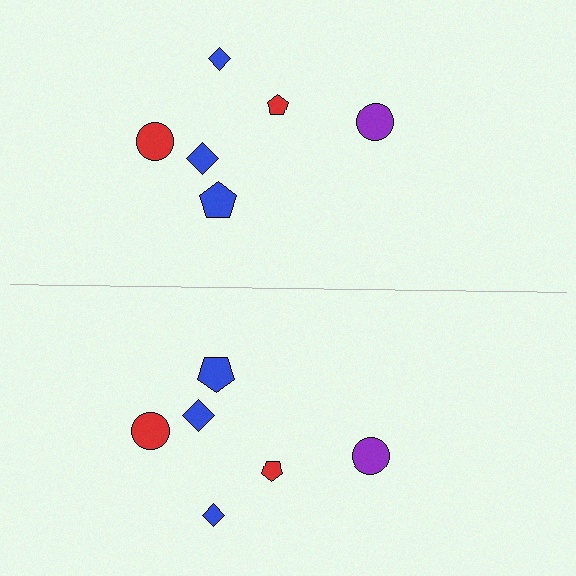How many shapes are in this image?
There are 12 shapes in this image.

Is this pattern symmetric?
Yes, this pattern has bilateral (reflection) symmetry.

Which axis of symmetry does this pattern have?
The pattern has a horizontal axis of symmetry running through the center of the image.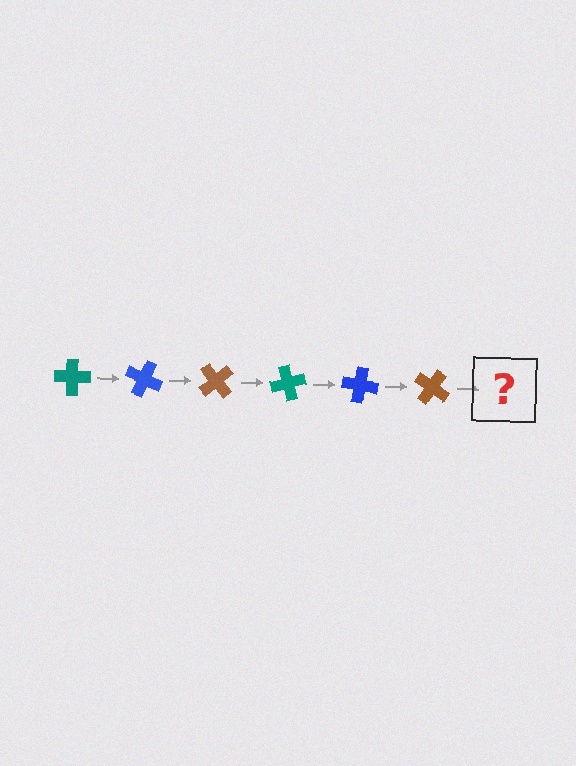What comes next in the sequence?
The next element should be a teal cross, rotated 150 degrees from the start.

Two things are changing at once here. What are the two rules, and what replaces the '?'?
The two rules are that it rotates 25 degrees each step and the color cycles through teal, blue, and brown. The '?' should be a teal cross, rotated 150 degrees from the start.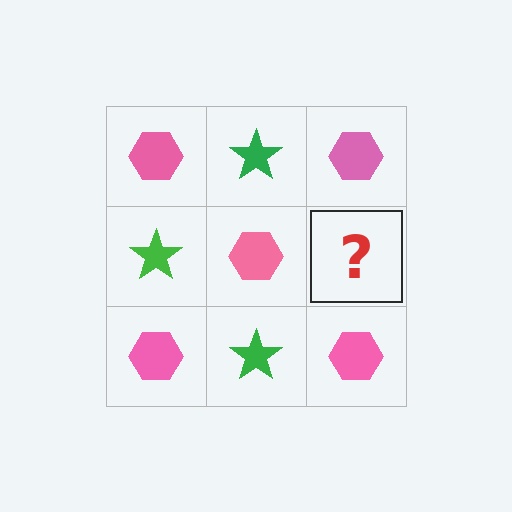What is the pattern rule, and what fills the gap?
The rule is that it alternates pink hexagon and green star in a checkerboard pattern. The gap should be filled with a green star.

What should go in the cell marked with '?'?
The missing cell should contain a green star.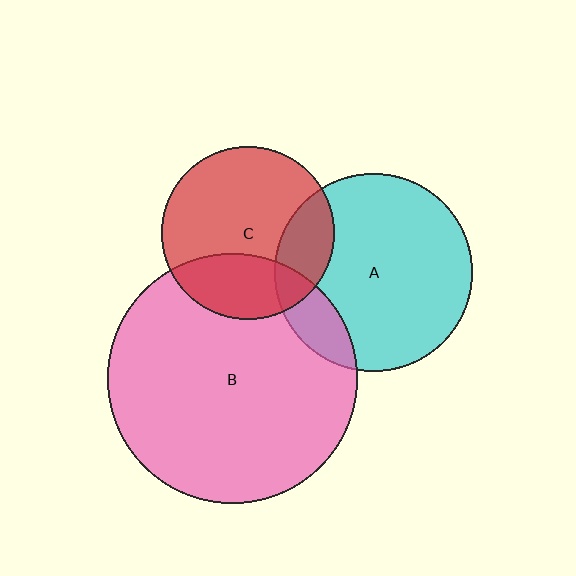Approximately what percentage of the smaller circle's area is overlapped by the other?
Approximately 30%.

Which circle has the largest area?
Circle B (pink).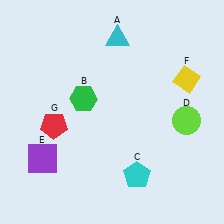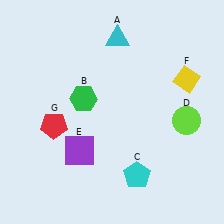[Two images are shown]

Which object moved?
The purple square (E) moved right.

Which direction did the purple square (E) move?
The purple square (E) moved right.